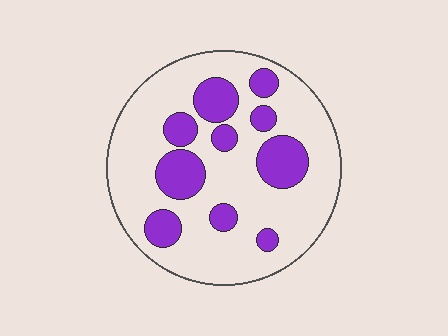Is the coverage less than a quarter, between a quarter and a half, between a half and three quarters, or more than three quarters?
Between a quarter and a half.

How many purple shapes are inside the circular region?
10.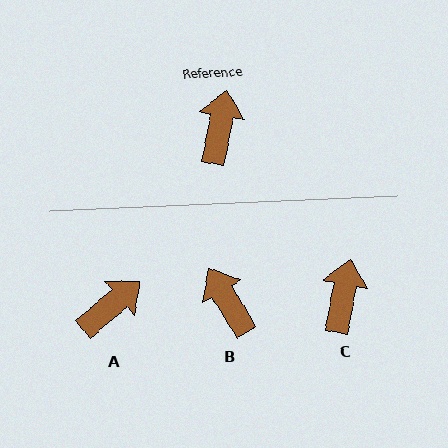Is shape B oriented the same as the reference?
No, it is off by about 42 degrees.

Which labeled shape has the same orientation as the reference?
C.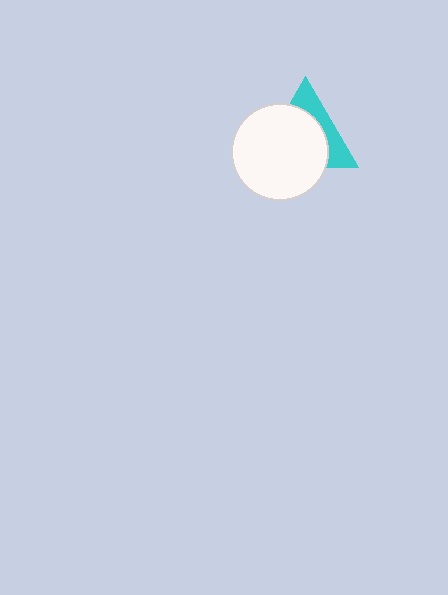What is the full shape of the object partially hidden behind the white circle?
The partially hidden object is a cyan triangle.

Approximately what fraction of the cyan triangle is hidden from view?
Roughly 65% of the cyan triangle is hidden behind the white circle.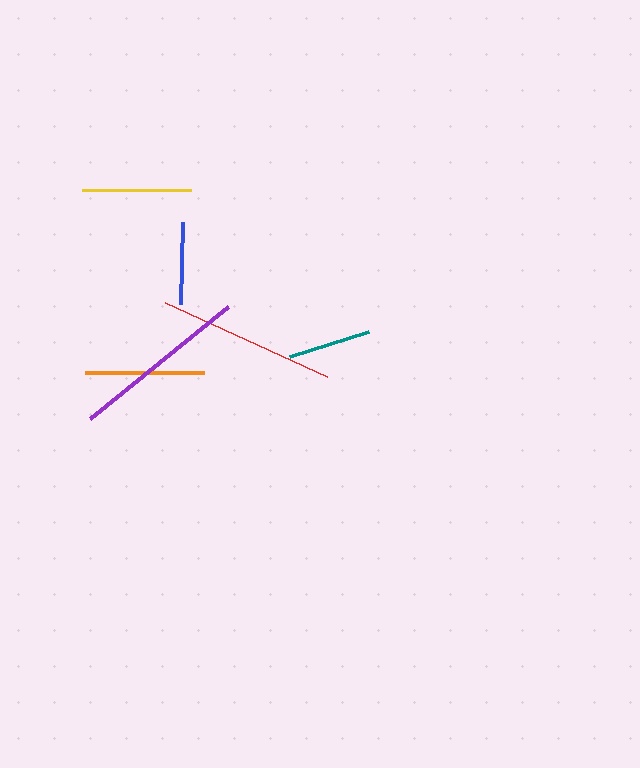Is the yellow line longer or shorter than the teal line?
The yellow line is longer than the teal line.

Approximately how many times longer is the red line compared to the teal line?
The red line is approximately 2.1 times the length of the teal line.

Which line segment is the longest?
The red line is the longest at approximately 179 pixels.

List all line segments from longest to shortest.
From longest to shortest: red, purple, orange, yellow, teal, blue.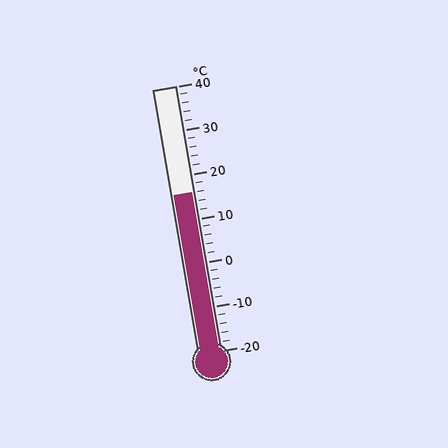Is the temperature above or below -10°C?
The temperature is above -10°C.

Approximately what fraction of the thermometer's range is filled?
The thermometer is filled to approximately 60% of its range.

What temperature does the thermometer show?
The thermometer shows approximately 16°C.